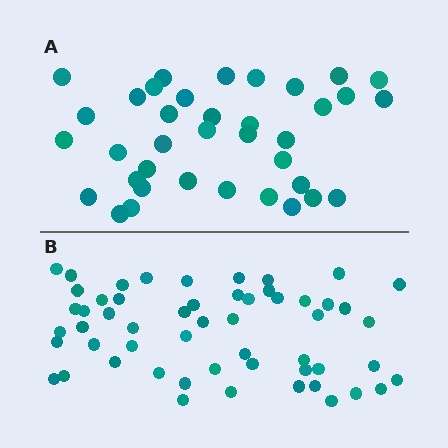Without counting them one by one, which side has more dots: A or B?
Region B (the bottom region) has more dots.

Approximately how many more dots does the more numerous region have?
Region B has approximately 20 more dots than region A.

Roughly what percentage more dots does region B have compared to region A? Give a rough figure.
About 50% more.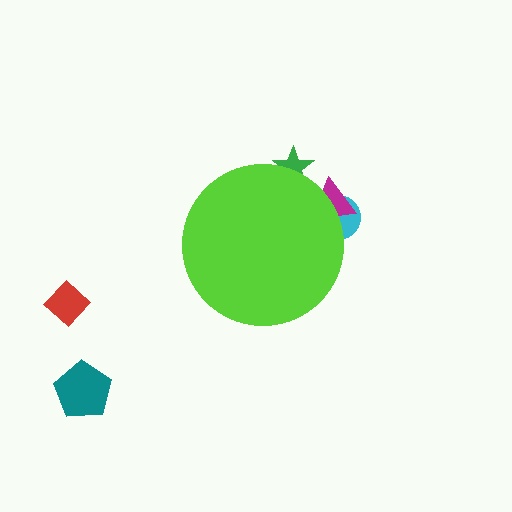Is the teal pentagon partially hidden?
No, the teal pentagon is fully visible.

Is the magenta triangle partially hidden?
Yes, the magenta triangle is partially hidden behind the lime circle.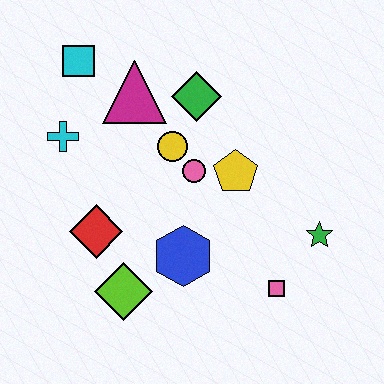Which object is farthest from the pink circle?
The cyan square is farthest from the pink circle.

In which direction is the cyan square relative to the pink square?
The cyan square is above the pink square.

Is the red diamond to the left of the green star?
Yes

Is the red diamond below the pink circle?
Yes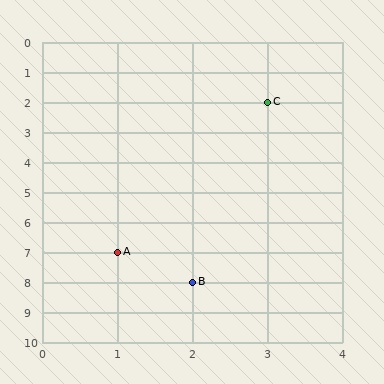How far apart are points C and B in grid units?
Points C and B are 1 column and 6 rows apart (about 6.1 grid units diagonally).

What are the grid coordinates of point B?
Point B is at grid coordinates (2, 8).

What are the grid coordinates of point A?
Point A is at grid coordinates (1, 7).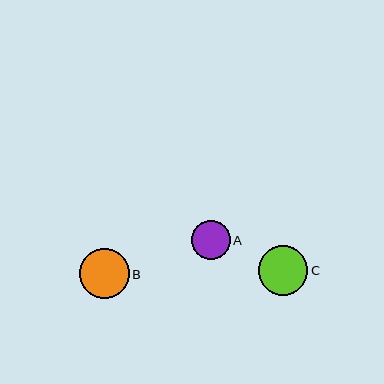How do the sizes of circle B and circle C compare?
Circle B and circle C are approximately the same size.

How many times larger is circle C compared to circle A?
Circle C is approximately 1.3 times the size of circle A.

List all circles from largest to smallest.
From largest to smallest: B, C, A.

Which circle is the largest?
Circle B is the largest with a size of approximately 50 pixels.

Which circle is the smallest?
Circle A is the smallest with a size of approximately 38 pixels.